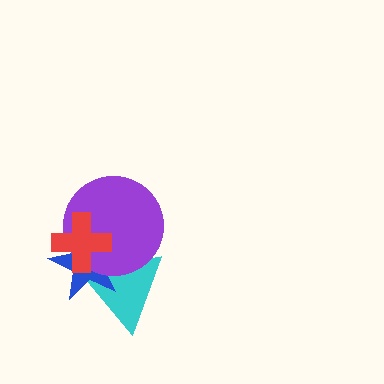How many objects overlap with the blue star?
3 objects overlap with the blue star.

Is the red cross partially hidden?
No, no other shape covers it.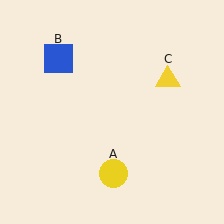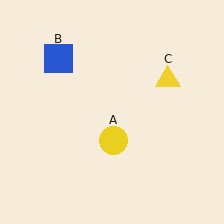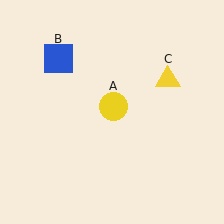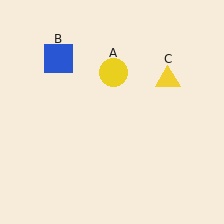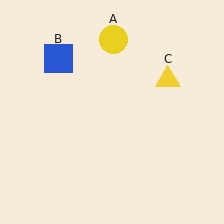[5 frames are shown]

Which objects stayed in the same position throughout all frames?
Blue square (object B) and yellow triangle (object C) remained stationary.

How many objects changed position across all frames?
1 object changed position: yellow circle (object A).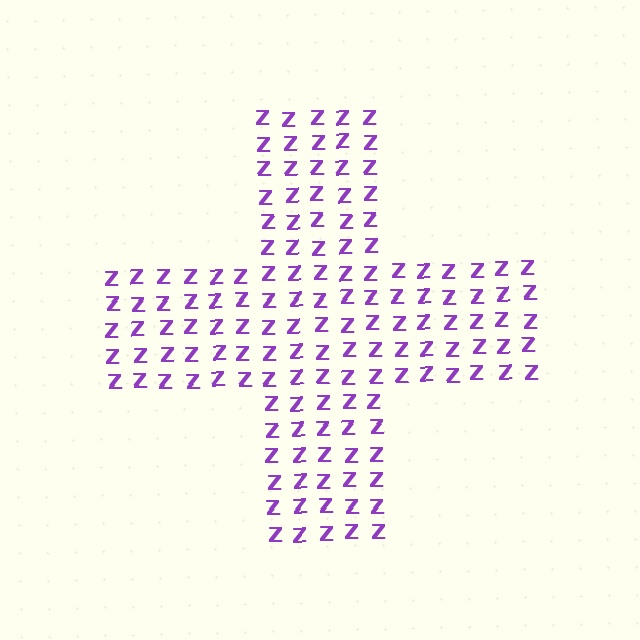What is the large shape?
The large shape is a cross.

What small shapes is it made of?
It is made of small letter Z's.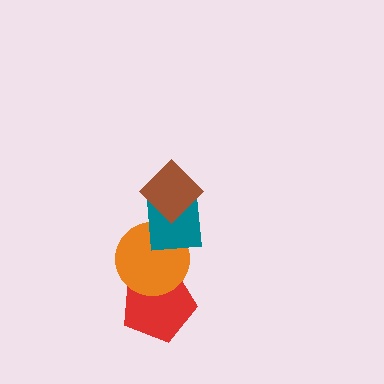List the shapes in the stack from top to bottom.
From top to bottom: the brown diamond, the teal square, the orange circle, the red pentagon.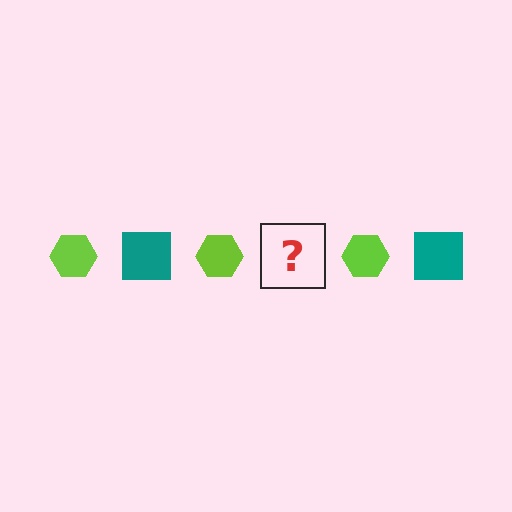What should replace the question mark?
The question mark should be replaced with a teal square.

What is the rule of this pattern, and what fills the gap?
The rule is that the pattern alternates between lime hexagon and teal square. The gap should be filled with a teal square.